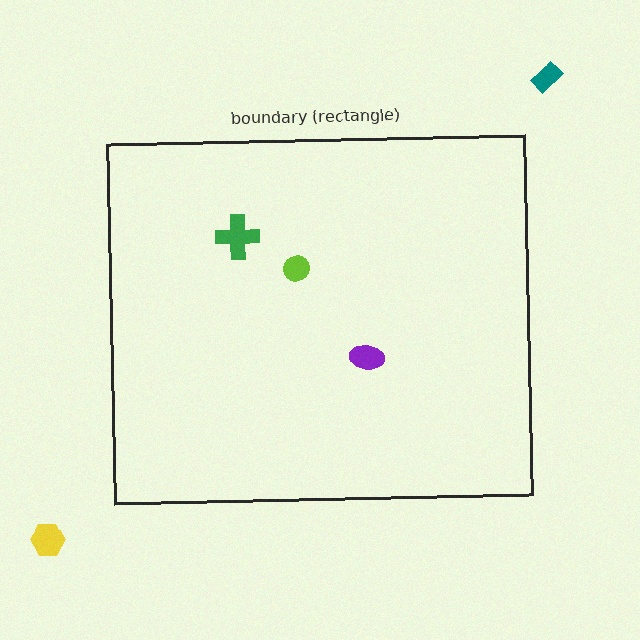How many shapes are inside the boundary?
3 inside, 2 outside.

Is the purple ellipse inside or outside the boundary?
Inside.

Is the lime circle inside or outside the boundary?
Inside.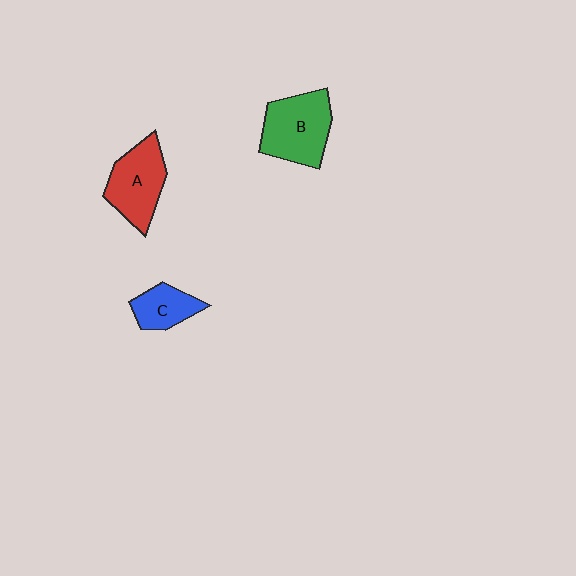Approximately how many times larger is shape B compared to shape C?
Approximately 1.8 times.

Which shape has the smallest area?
Shape C (blue).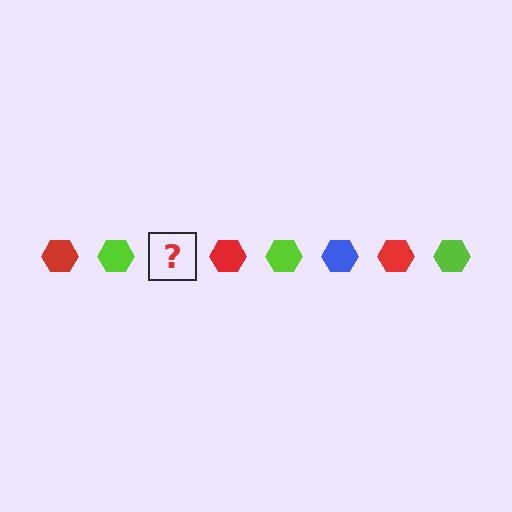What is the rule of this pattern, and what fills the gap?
The rule is that the pattern cycles through red, lime, blue hexagons. The gap should be filled with a blue hexagon.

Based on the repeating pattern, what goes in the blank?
The blank should be a blue hexagon.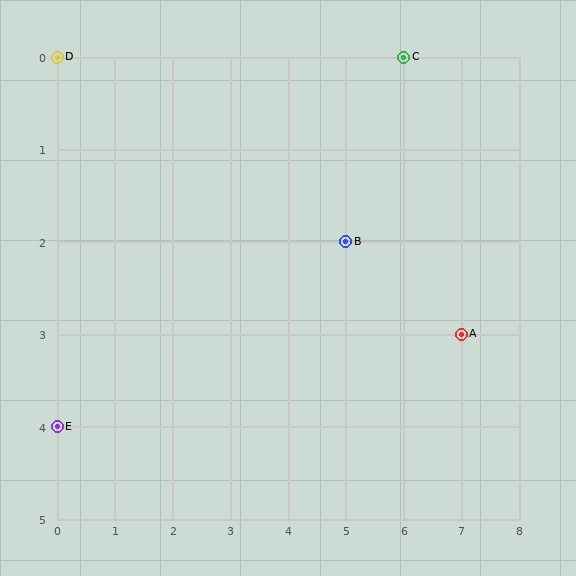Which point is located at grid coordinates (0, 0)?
Point D is at (0, 0).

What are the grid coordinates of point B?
Point B is at grid coordinates (5, 2).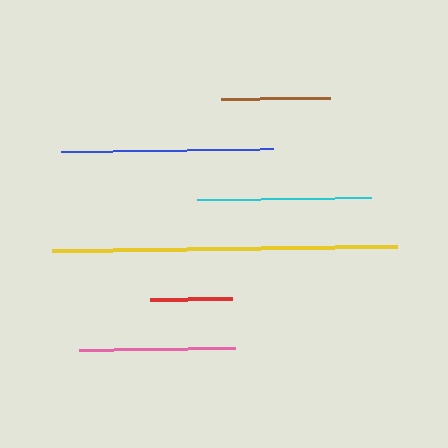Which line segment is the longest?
The yellow line is the longest at approximately 345 pixels.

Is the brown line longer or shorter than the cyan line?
The cyan line is longer than the brown line.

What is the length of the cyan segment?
The cyan segment is approximately 174 pixels long.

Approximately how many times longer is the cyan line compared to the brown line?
The cyan line is approximately 1.6 times the length of the brown line.